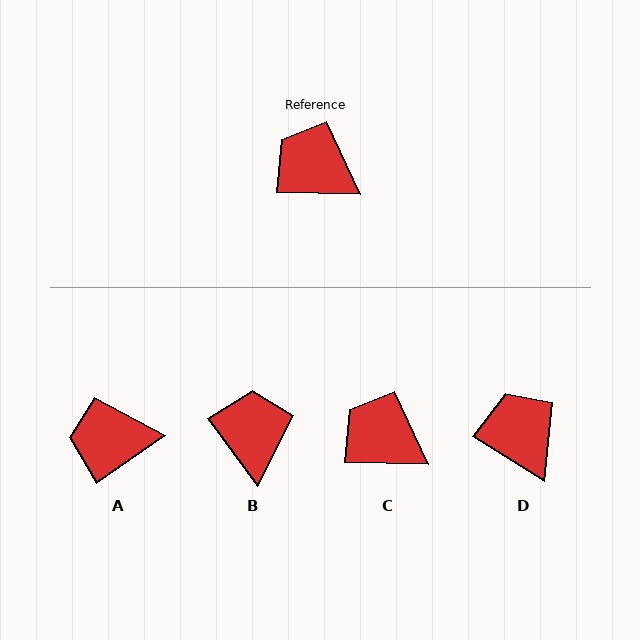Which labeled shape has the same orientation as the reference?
C.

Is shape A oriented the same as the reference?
No, it is off by about 36 degrees.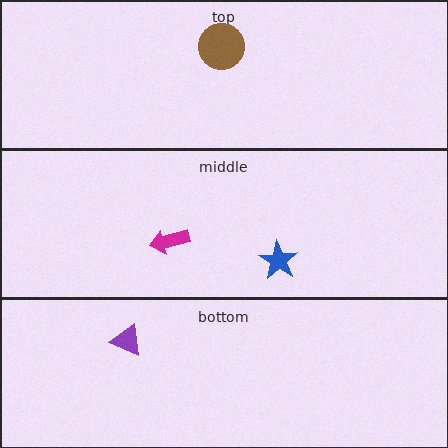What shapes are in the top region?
The brown circle.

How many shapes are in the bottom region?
1.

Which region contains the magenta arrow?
The middle region.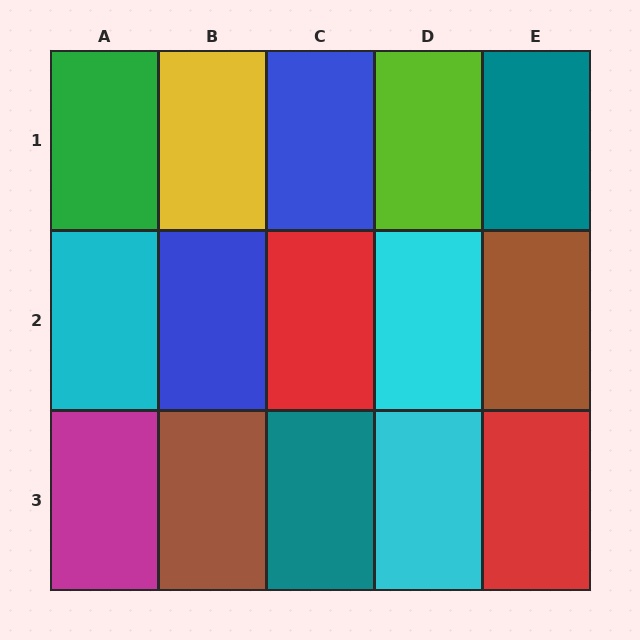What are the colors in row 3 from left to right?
Magenta, brown, teal, cyan, red.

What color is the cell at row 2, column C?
Red.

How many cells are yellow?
1 cell is yellow.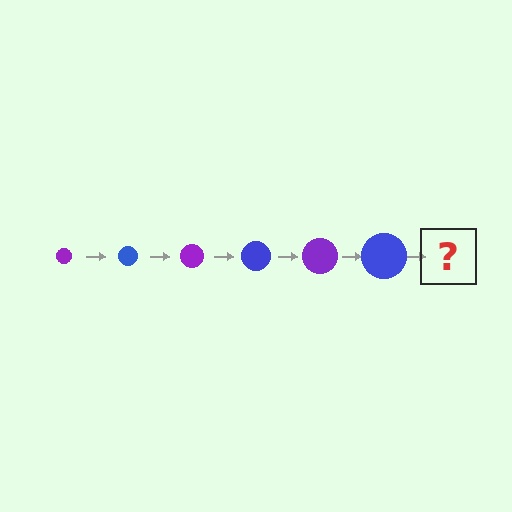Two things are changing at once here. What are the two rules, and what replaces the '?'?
The two rules are that the circle grows larger each step and the color cycles through purple and blue. The '?' should be a purple circle, larger than the previous one.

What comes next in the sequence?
The next element should be a purple circle, larger than the previous one.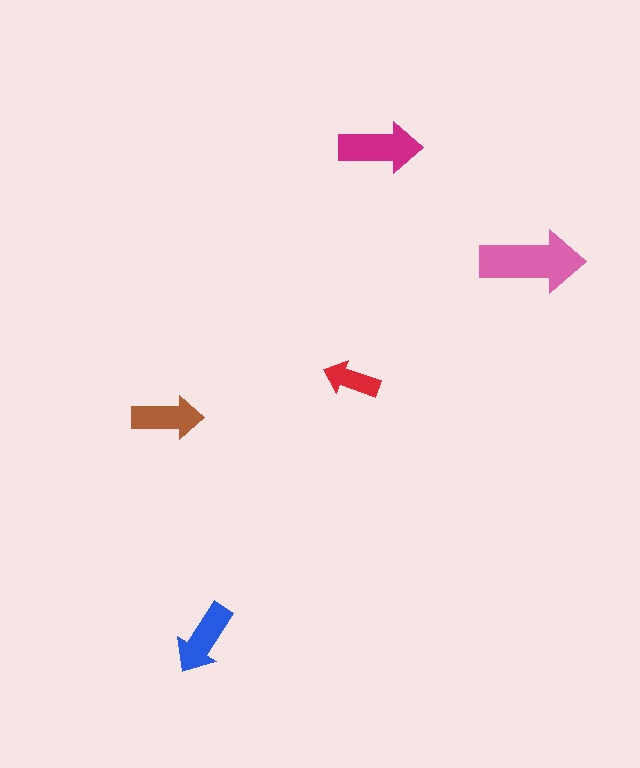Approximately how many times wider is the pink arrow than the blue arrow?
About 1.5 times wider.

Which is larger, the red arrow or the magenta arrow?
The magenta one.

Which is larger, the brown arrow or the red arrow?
The brown one.